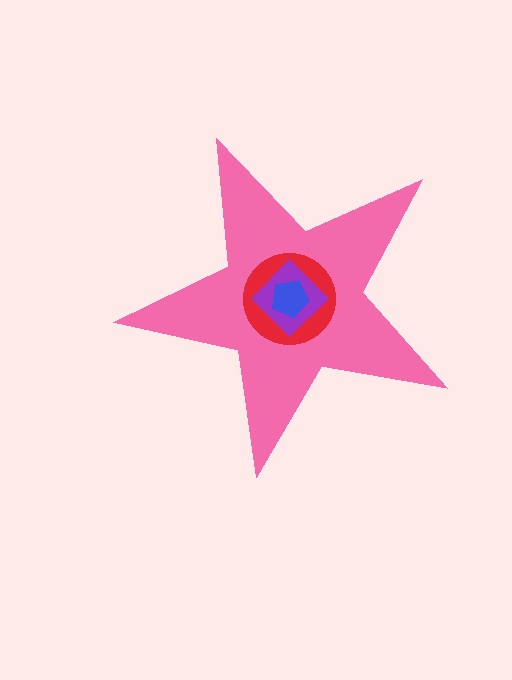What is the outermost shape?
The pink star.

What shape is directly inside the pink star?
The red circle.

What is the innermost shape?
The blue pentagon.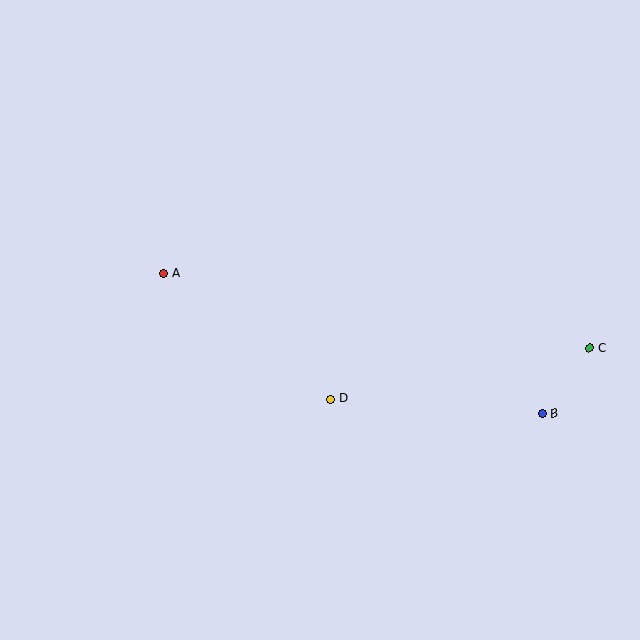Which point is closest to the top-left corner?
Point A is closest to the top-left corner.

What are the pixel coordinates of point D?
Point D is at (331, 399).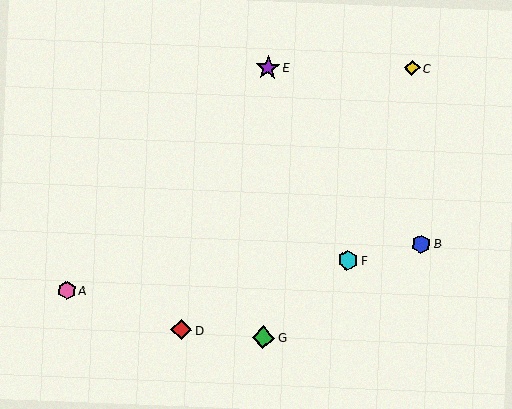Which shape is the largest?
The purple star (labeled E) is the largest.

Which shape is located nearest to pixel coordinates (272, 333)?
The green diamond (labeled G) at (263, 338) is nearest to that location.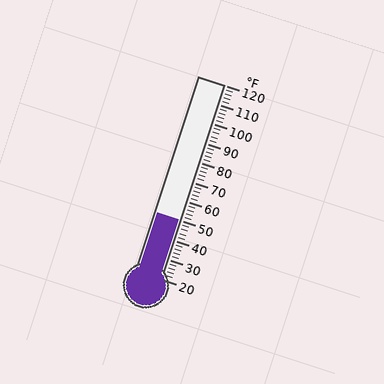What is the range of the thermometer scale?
The thermometer scale ranges from 20°F to 120°F.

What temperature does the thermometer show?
The thermometer shows approximately 50°F.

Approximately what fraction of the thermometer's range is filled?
The thermometer is filled to approximately 30% of its range.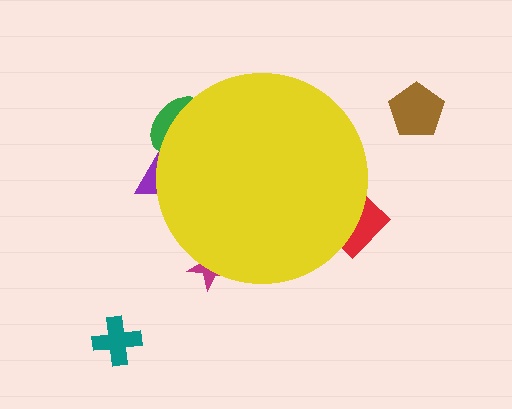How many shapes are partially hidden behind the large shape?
4 shapes are partially hidden.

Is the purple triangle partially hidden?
Yes, the purple triangle is partially hidden behind the yellow circle.